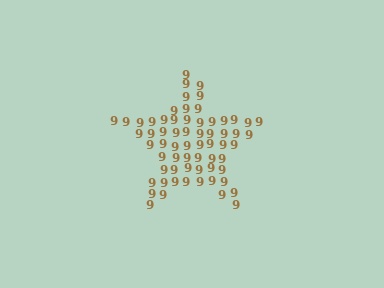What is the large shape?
The large shape is a star.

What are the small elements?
The small elements are digit 9's.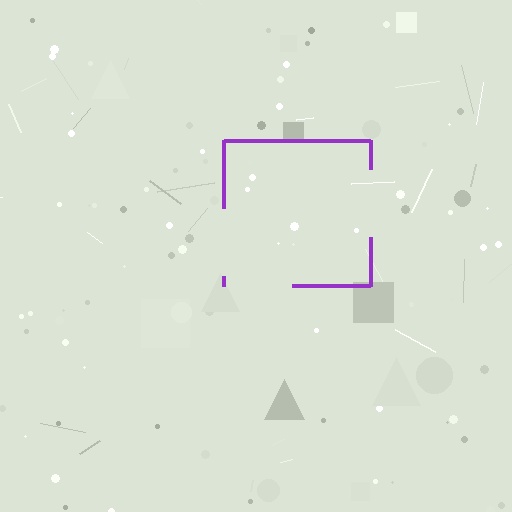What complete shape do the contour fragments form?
The contour fragments form a square.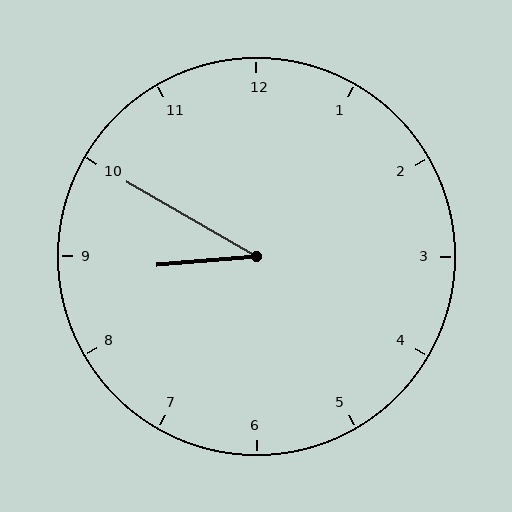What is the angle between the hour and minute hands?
Approximately 35 degrees.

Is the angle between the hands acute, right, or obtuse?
It is acute.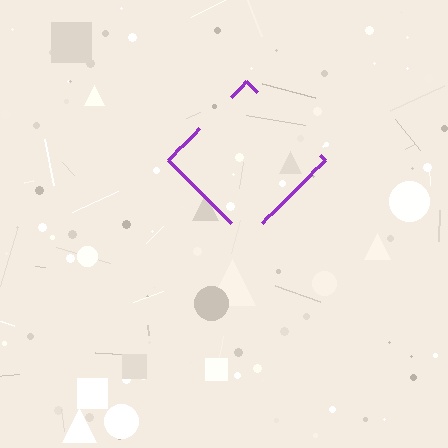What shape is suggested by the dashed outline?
The dashed outline suggests a diamond.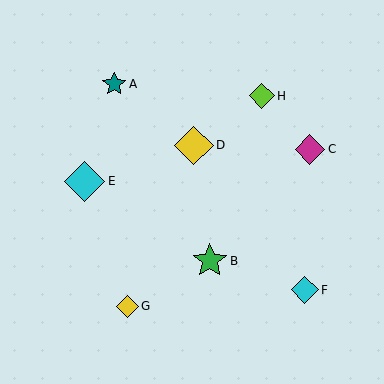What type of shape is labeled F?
Shape F is a cyan diamond.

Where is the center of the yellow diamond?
The center of the yellow diamond is at (127, 306).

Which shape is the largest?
The cyan diamond (labeled E) is the largest.